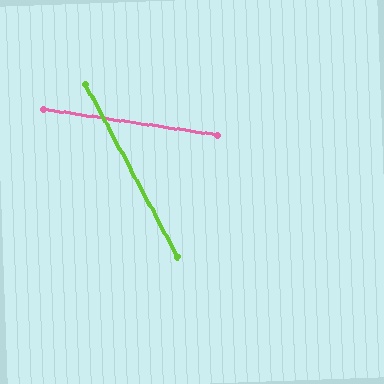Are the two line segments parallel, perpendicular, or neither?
Neither parallel nor perpendicular — they differ by about 54°.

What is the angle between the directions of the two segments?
Approximately 54 degrees.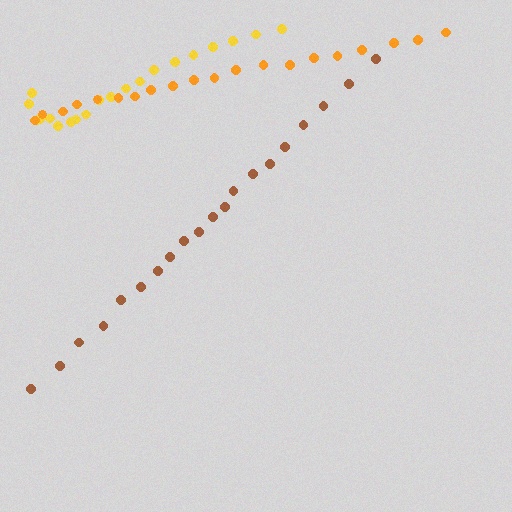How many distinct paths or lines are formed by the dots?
There are 3 distinct paths.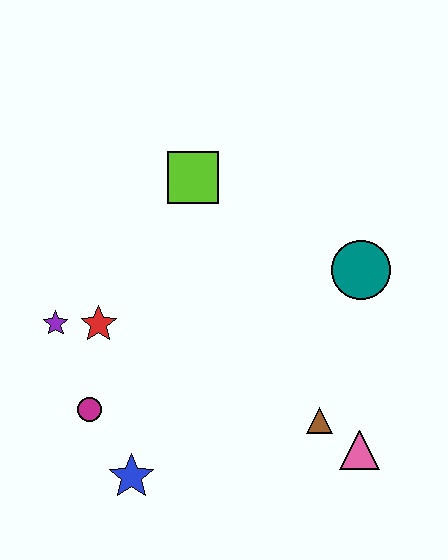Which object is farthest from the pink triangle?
The purple star is farthest from the pink triangle.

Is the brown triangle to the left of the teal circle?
Yes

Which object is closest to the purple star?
The red star is closest to the purple star.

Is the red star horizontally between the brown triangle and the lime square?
No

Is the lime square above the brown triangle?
Yes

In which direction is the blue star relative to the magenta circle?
The blue star is below the magenta circle.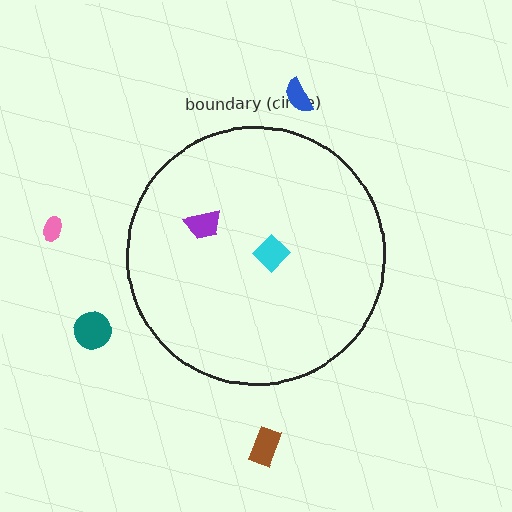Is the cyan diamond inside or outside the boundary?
Inside.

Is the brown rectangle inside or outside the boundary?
Outside.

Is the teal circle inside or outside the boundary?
Outside.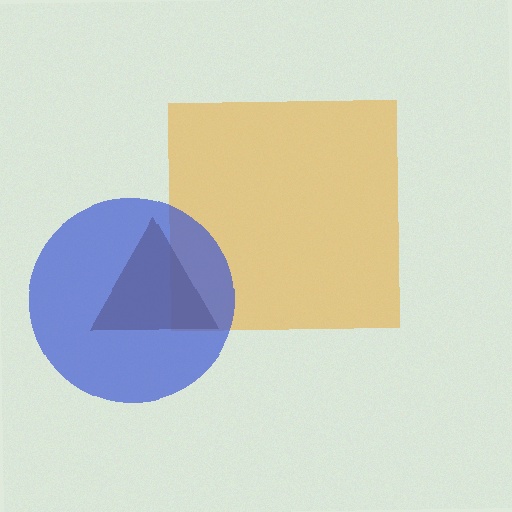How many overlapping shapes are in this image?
There are 3 overlapping shapes in the image.